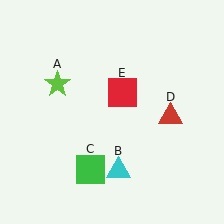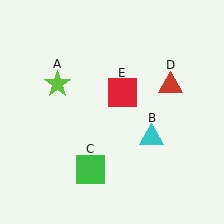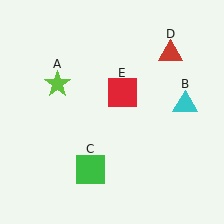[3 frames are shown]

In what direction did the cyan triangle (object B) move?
The cyan triangle (object B) moved up and to the right.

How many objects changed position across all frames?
2 objects changed position: cyan triangle (object B), red triangle (object D).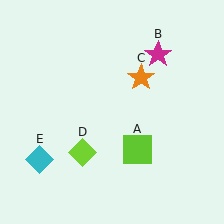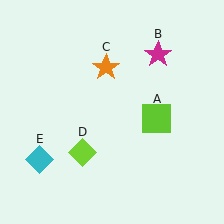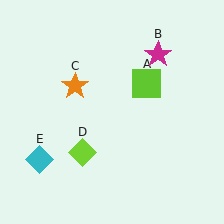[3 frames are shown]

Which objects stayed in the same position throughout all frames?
Magenta star (object B) and lime diamond (object D) and cyan diamond (object E) remained stationary.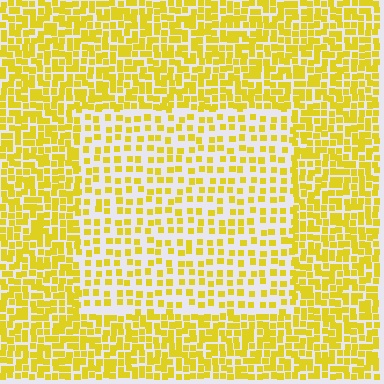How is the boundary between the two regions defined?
The boundary is defined by a change in element density (approximately 2.0x ratio). All elements are the same color, size, and shape.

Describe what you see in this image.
The image contains small yellow elements arranged at two different densities. A rectangle-shaped region is visible where the elements are less densely packed than the surrounding area.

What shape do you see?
I see a rectangle.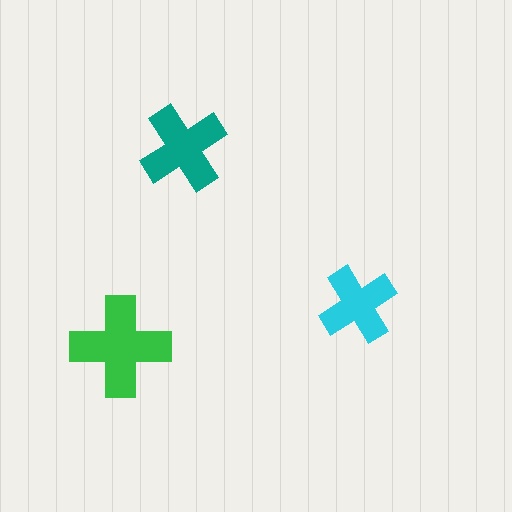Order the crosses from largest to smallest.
the green one, the teal one, the cyan one.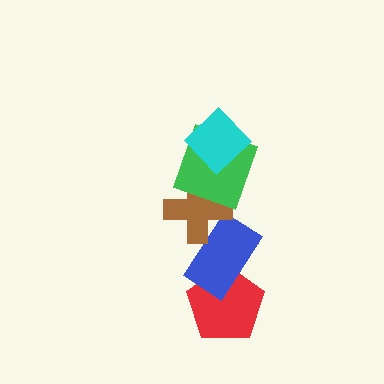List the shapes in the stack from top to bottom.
From top to bottom: the cyan diamond, the green square, the brown cross, the blue rectangle, the red pentagon.